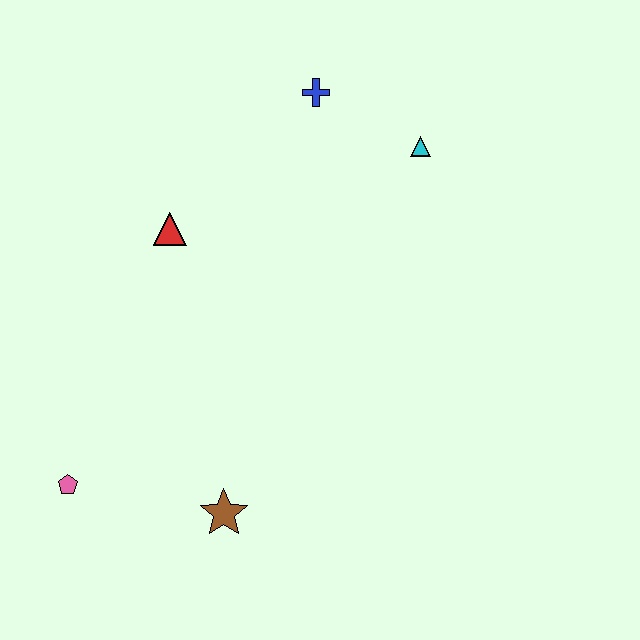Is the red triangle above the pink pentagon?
Yes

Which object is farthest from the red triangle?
The brown star is farthest from the red triangle.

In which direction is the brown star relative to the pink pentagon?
The brown star is to the right of the pink pentagon.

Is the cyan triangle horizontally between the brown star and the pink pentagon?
No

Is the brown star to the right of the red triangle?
Yes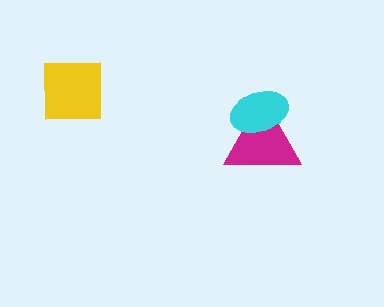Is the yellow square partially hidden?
No, no other shape covers it.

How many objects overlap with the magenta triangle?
1 object overlaps with the magenta triangle.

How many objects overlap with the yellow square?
0 objects overlap with the yellow square.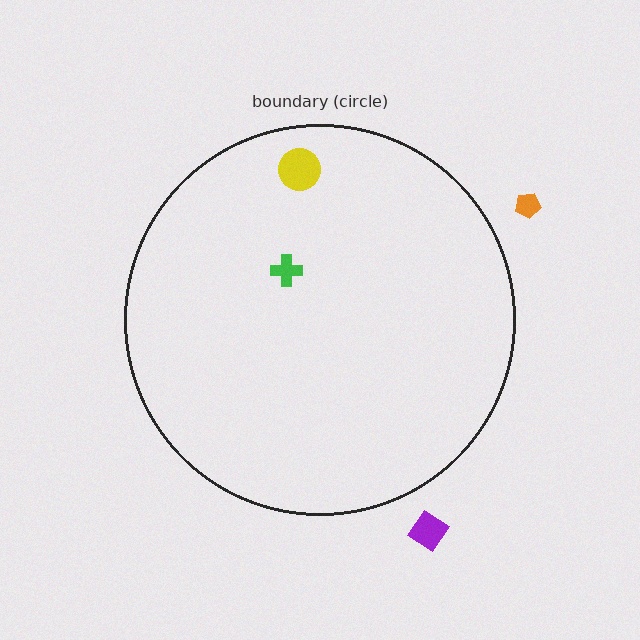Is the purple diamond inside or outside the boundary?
Outside.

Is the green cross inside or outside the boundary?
Inside.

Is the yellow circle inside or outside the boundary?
Inside.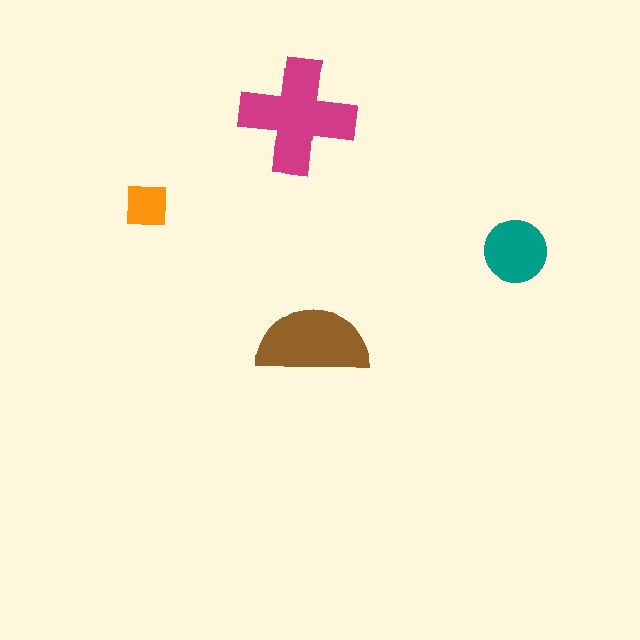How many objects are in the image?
There are 4 objects in the image.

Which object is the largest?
The magenta cross.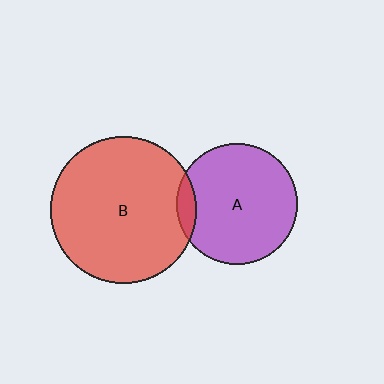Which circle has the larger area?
Circle B (red).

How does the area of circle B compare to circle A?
Approximately 1.5 times.